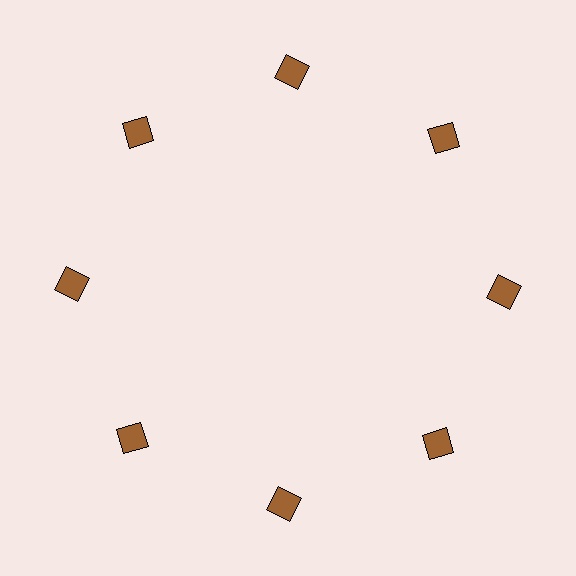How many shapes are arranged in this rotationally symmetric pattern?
There are 8 shapes, arranged in 8 groups of 1.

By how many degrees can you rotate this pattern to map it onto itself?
The pattern maps onto itself every 45 degrees of rotation.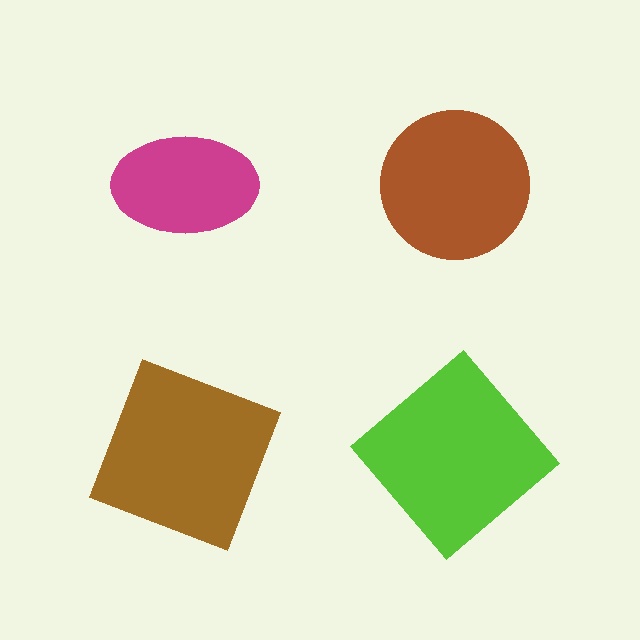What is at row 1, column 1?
A magenta ellipse.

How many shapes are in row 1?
2 shapes.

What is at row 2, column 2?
A lime diamond.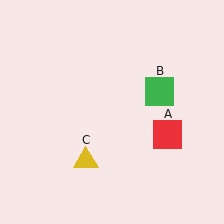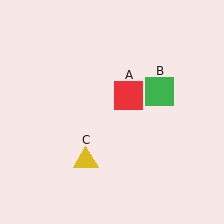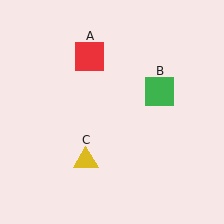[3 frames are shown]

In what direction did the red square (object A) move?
The red square (object A) moved up and to the left.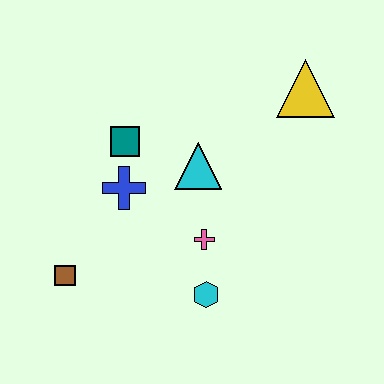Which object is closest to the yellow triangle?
The cyan triangle is closest to the yellow triangle.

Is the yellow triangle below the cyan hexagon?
No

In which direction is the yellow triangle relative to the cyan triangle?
The yellow triangle is to the right of the cyan triangle.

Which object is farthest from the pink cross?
The yellow triangle is farthest from the pink cross.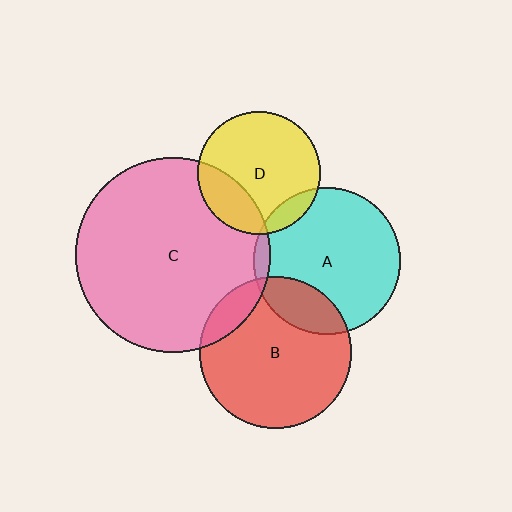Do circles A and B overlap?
Yes.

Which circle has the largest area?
Circle C (pink).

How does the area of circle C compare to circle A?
Approximately 1.8 times.